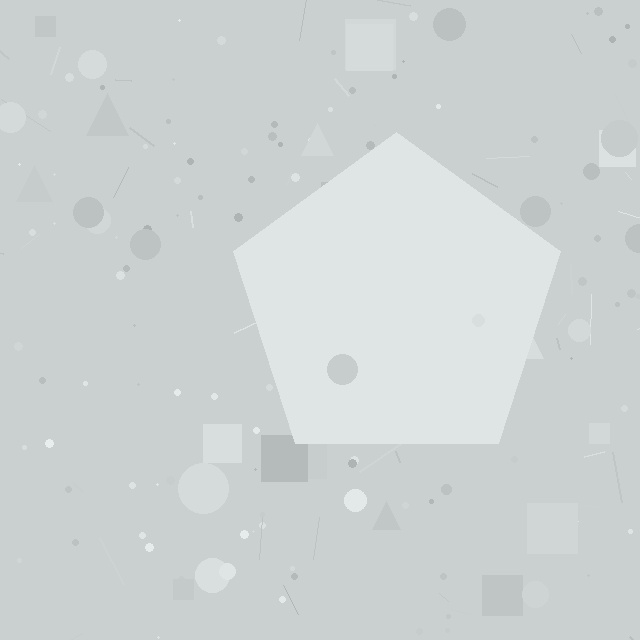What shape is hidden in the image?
A pentagon is hidden in the image.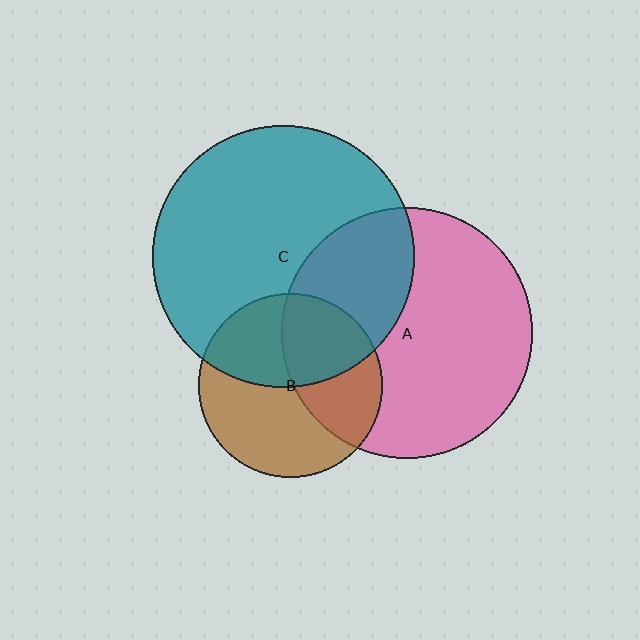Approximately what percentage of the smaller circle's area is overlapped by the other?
Approximately 35%.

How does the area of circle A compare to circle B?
Approximately 1.9 times.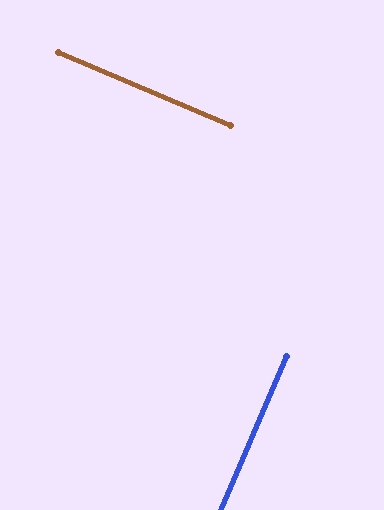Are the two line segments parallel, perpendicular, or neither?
Perpendicular — they meet at approximately 90°.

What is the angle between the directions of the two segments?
Approximately 90 degrees.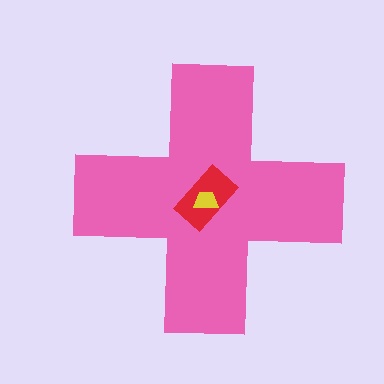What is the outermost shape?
The pink cross.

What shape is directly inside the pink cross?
The red rectangle.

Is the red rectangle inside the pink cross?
Yes.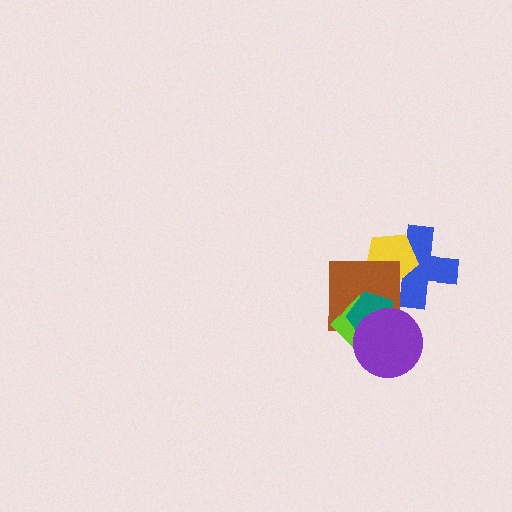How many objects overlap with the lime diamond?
3 objects overlap with the lime diamond.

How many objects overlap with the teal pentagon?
3 objects overlap with the teal pentagon.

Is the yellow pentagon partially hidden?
Yes, it is partially covered by another shape.